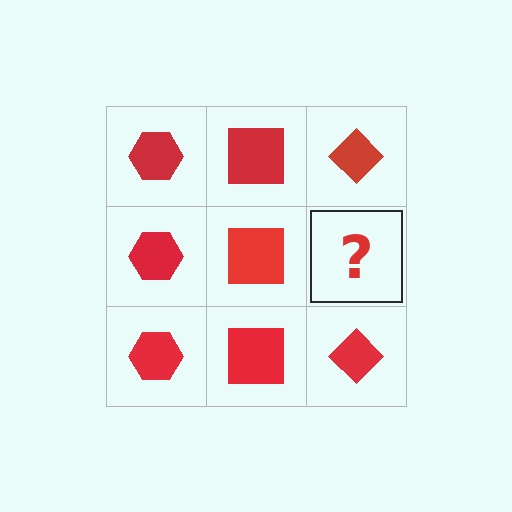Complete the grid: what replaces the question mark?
The question mark should be replaced with a red diamond.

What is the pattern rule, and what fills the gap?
The rule is that each column has a consistent shape. The gap should be filled with a red diamond.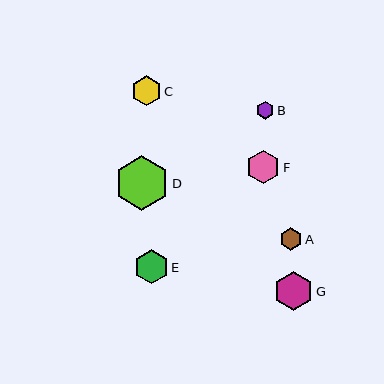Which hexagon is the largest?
Hexagon D is the largest with a size of approximately 55 pixels.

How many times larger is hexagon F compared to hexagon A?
Hexagon F is approximately 1.5 times the size of hexagon A.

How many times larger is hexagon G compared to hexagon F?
Hexagon G is approximately 1.1 times the size of hexagon F.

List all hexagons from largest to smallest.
From largest to smallest: D, G, E, F, C, A, B.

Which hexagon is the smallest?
Hexagon B is the smallest with a size of approximately 18 pixels.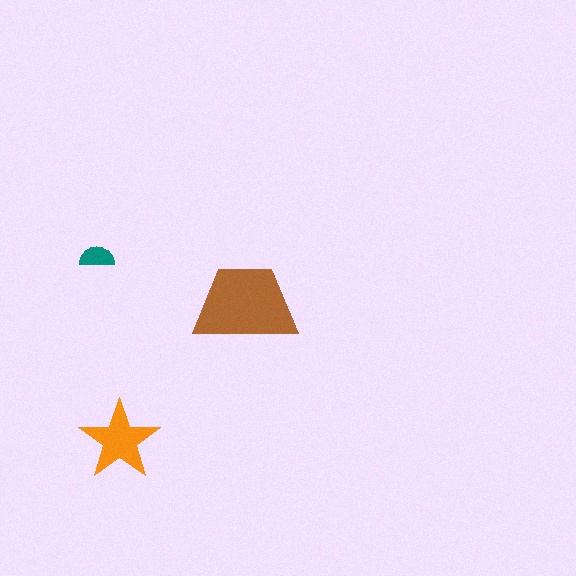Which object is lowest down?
The orange star is bottommost.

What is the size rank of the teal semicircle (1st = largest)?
3rd.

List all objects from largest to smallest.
The brown trapezoid, the orange star, the teal semicircle.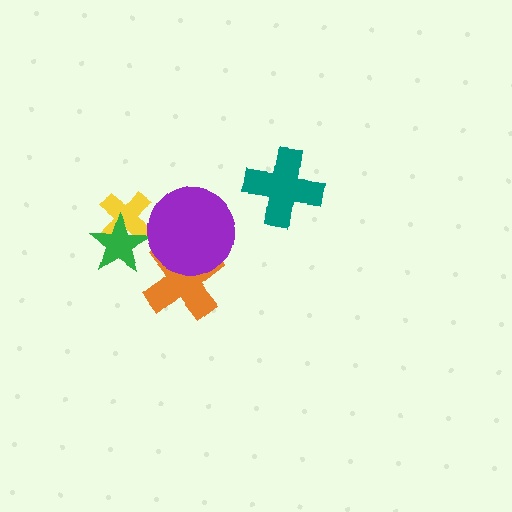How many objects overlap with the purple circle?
1 object overlaps with the purple circle.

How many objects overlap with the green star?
1 object overlaps with the green star.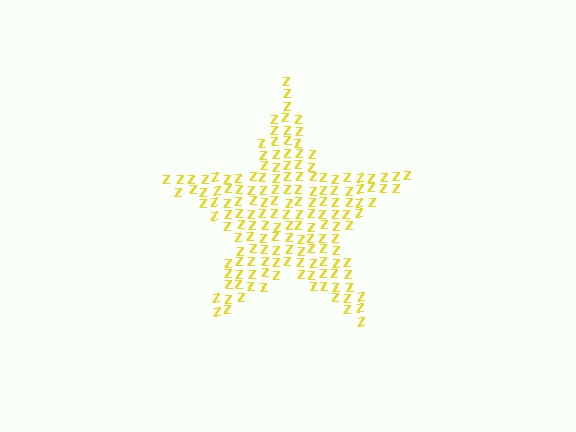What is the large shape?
The large shape is a star.